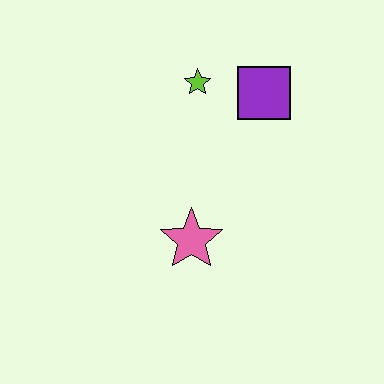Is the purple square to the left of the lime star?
No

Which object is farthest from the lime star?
The pink star is farthest from the lime star.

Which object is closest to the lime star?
The purple square is closest to the lime star.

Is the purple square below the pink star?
No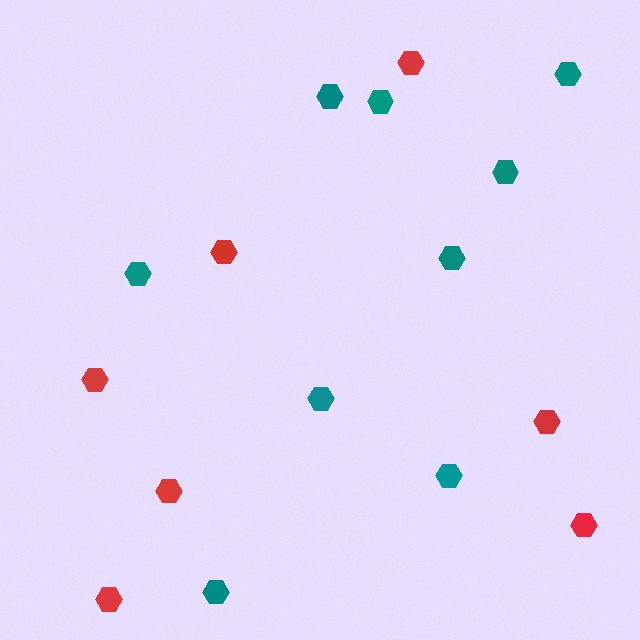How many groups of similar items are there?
There are 2 groups: one group of red hexagons (7) and one group of teal hexagons (9).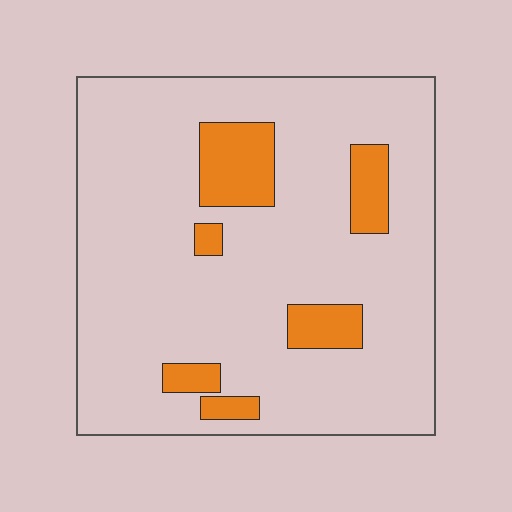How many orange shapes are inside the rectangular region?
6.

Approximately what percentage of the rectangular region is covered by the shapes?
Approximately 15%.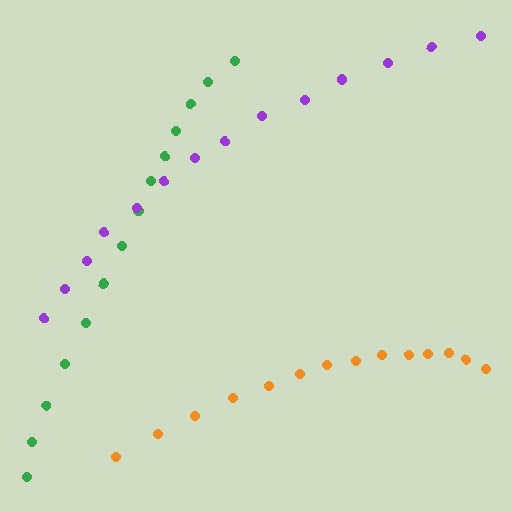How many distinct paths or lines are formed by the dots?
There are 3 distinct paths.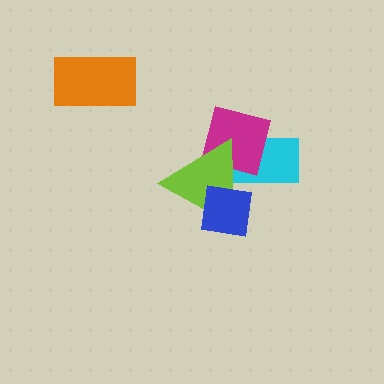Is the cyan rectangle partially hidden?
Yes, it is partially covered by another shape.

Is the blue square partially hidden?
No, no other shape covers it.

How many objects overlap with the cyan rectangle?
3 objects overlap with the cyan rectangle.